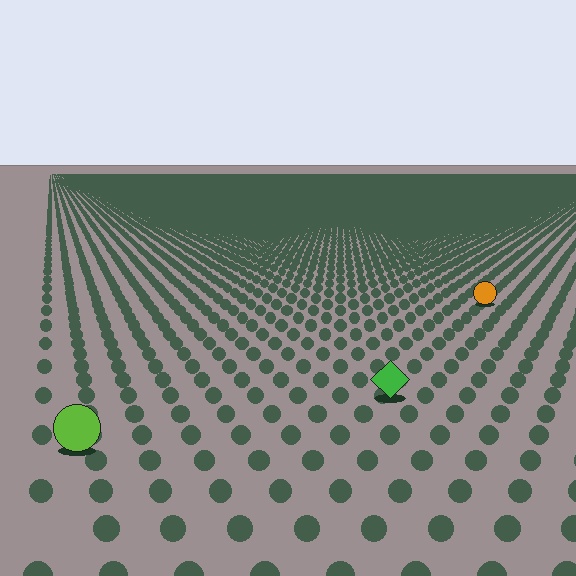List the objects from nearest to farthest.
From nearest to farthest: the lime circle, the green diamond, the orange circle.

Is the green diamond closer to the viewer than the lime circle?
No. The lime circle is closer — you can tell from the texture gradient: the ground texture is coarser near it.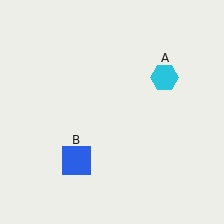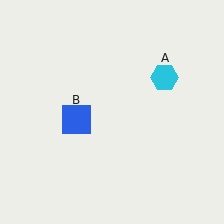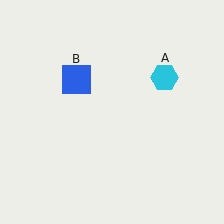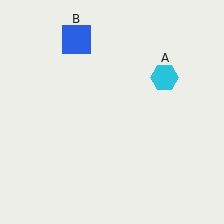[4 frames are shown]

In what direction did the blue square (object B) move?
The blue square (object B) moved up.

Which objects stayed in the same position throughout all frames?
Cyan hexagon (object A) remained stationary.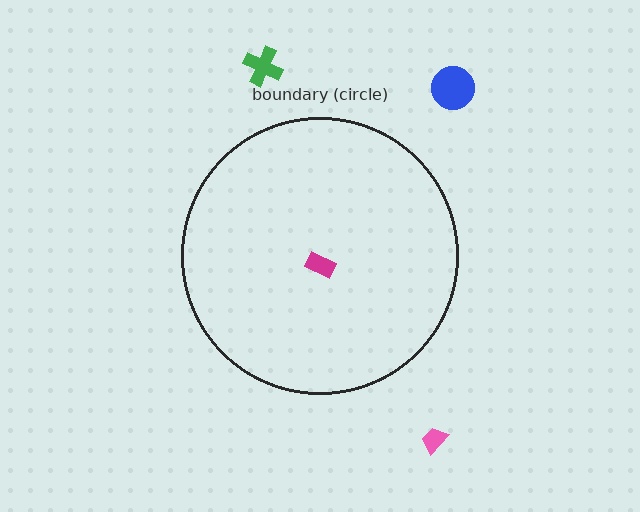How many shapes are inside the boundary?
1 inside, 3 outside.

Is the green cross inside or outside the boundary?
Outside.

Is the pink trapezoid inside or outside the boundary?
Outside.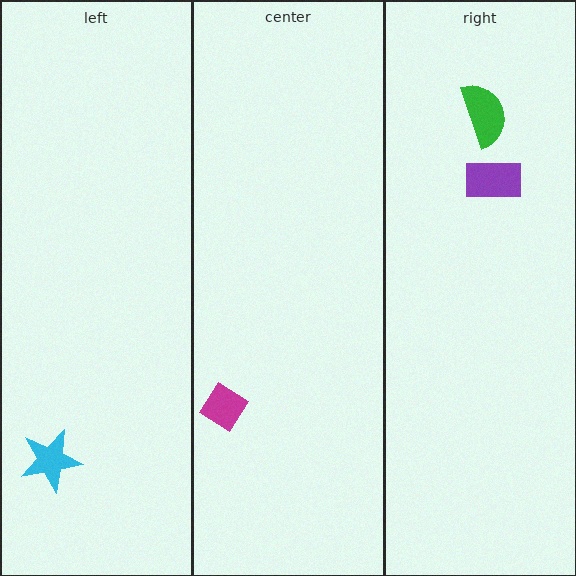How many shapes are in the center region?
1.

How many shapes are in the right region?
2.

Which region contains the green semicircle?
The right region.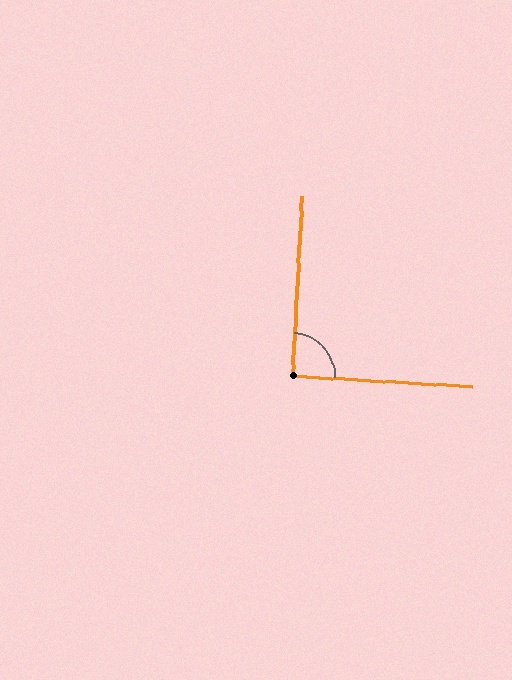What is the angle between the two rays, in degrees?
Approximately 90 degrees.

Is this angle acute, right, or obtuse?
It is approximately a right angle.